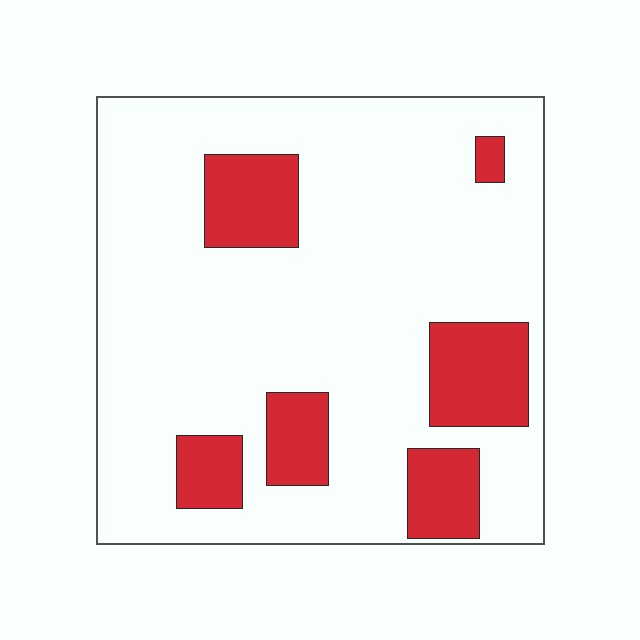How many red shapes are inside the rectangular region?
6.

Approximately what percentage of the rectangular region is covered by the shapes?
Approximately 20%.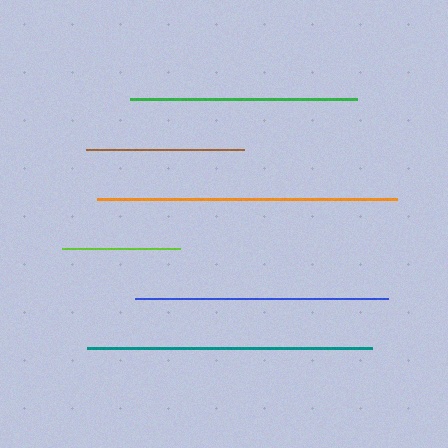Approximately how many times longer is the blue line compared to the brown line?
The blue line is approximately 1.6 times the length of the brown line.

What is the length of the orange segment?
The orange segment is approximately 300 pixels long.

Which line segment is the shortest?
The lime line is the shortest at approximately 119 pixels.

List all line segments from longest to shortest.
From longest to shortest: orange, teal, blue, green, brown, lime.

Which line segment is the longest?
The orange line is the longest at approximately 300 pixels.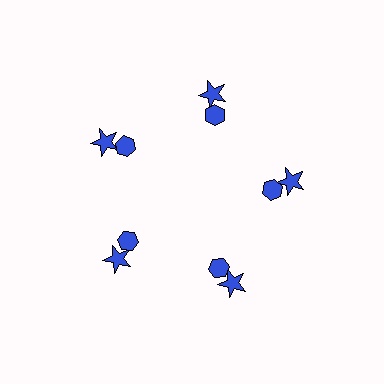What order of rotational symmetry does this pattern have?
This pattern has 5-fold rotational symmetry.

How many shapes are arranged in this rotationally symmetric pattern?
There are 10 shapes, arranged in 5 groups of 2.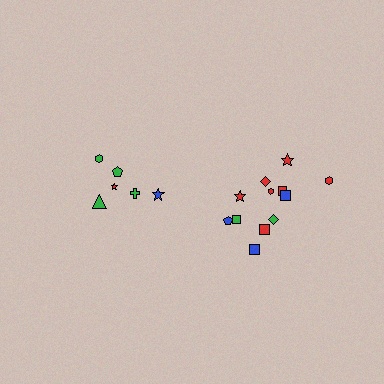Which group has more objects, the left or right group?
The right group.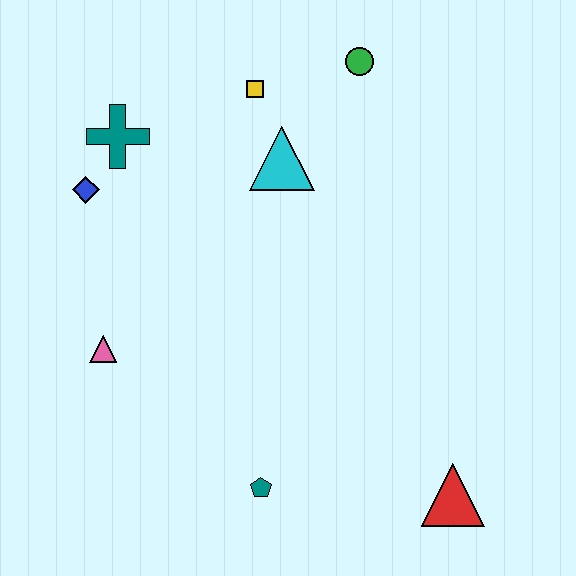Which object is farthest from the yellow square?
The red triangle is farthest from the yellow square.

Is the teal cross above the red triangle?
Yes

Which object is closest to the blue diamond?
The teal cross is closest to the blue diamond.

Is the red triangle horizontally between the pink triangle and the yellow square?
No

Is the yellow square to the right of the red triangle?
No